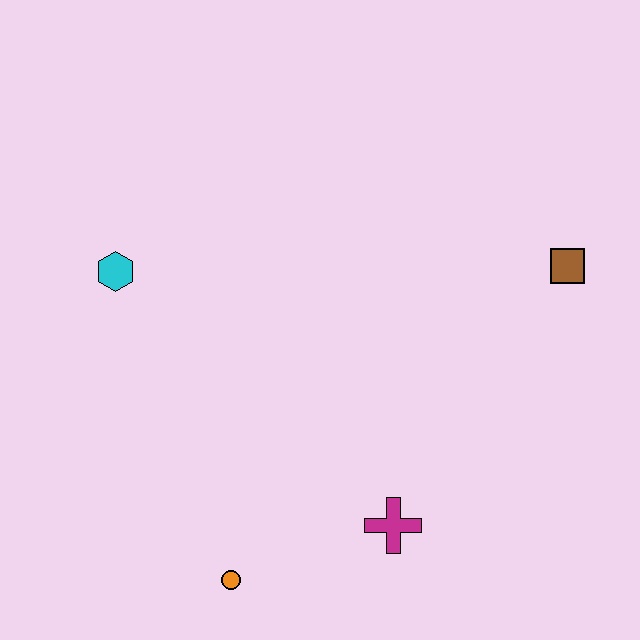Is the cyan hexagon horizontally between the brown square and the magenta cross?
No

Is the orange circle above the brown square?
No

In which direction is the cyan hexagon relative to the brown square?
The cyan hexagon is to the left of the brown square.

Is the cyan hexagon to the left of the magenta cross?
Yes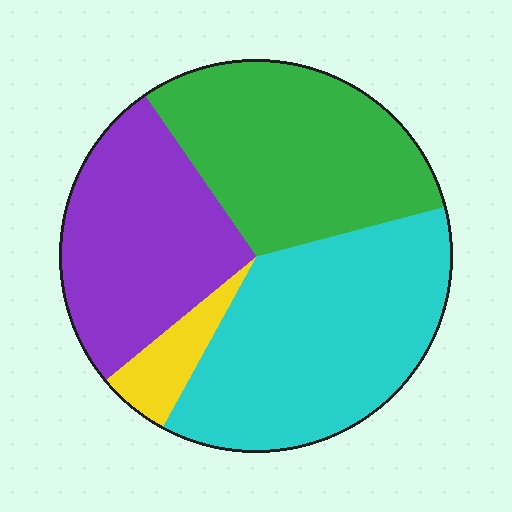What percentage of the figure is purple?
Purple takes up about one quarter (1/4) of the figure.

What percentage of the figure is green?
Green takes up between a sixth and a third of the figure.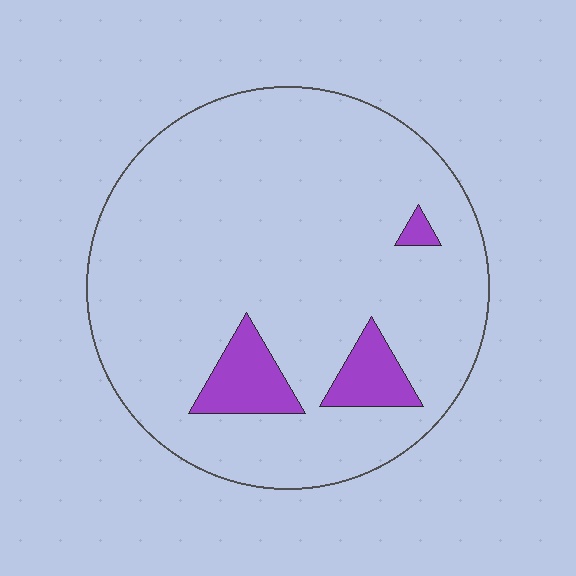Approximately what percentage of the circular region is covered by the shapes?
Approximately 10%.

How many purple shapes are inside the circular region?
3.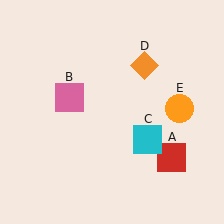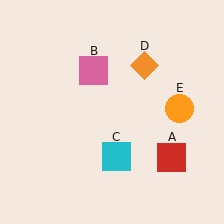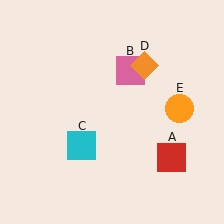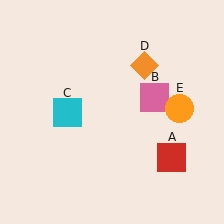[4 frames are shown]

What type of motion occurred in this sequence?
The pink square (object B), cyan square (object C) rotated clockwise around the center of the scene.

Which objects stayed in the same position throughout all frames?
Red square (object A) and orange diamond (object D) and orange circle (object E) remained stationary.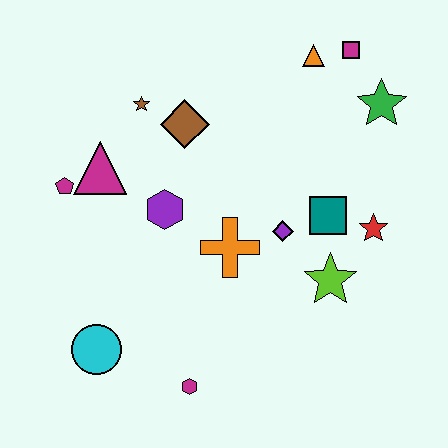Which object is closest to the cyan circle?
The magenta hexagon is closest to the cyan circle.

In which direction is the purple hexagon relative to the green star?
The purple hexagon is to the left of the green star.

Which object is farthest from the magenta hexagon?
The magenta square is farthest from the magenta hexagon.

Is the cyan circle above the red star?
No